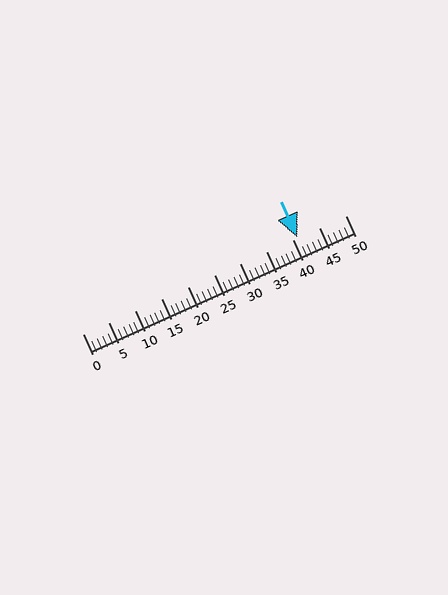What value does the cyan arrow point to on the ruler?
The cyan arrow points to approximately 41.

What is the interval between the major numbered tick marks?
The major tick marks are spaced 5 units apart.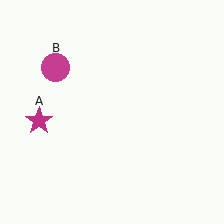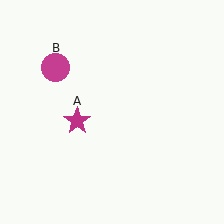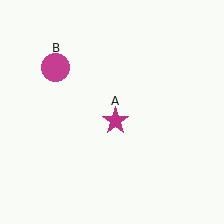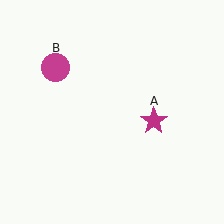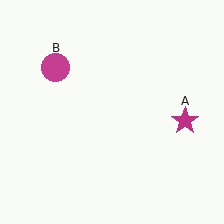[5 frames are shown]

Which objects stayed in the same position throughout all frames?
Magenta circle (object B) remained stationary.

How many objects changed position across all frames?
1 object changed position: magenta star (object A).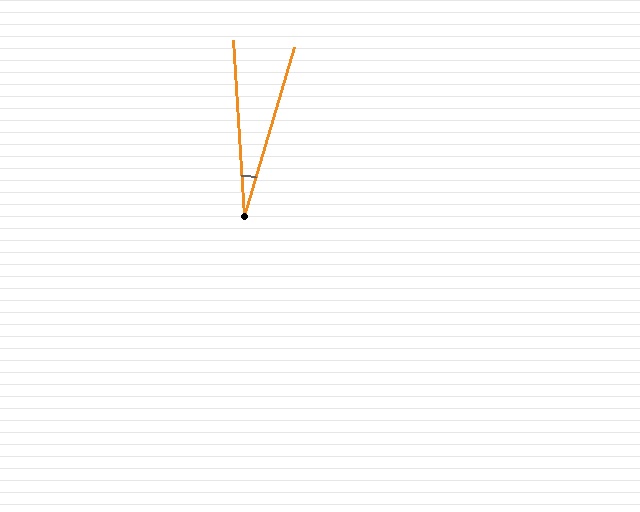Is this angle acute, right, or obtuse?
It is acute.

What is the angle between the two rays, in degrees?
Approximately 20 degrees.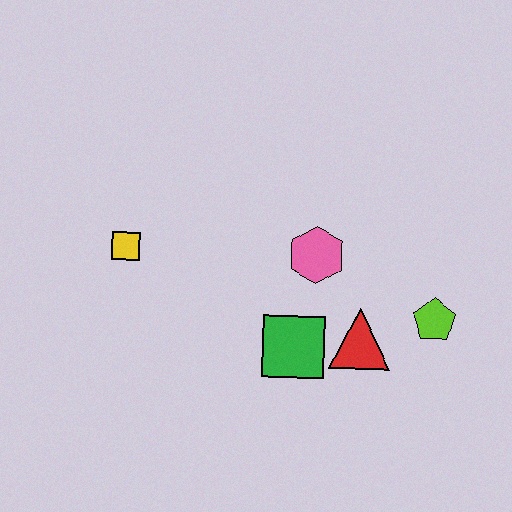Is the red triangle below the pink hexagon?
Yes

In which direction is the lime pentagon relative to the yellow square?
The lime pentagon is to the right of the yellow square.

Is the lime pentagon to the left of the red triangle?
No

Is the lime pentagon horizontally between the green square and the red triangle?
No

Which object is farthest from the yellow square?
The lime pentagon is farthest from the yellow square.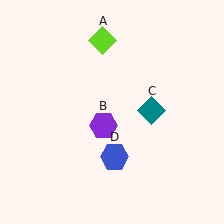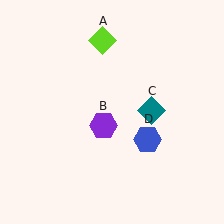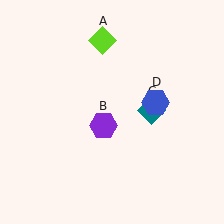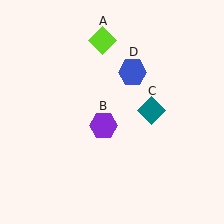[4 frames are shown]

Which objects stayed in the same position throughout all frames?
Lime diamond (object A) and purple hexagon (object B) and teal diamond (object C) remained stationary.